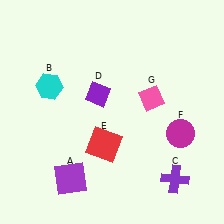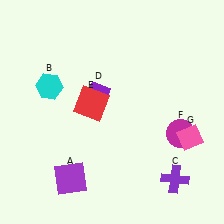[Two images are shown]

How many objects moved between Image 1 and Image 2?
2 objects moved between the two images.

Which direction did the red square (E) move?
The red square (E) moved up.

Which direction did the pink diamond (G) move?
The pink diamond (G) moved down.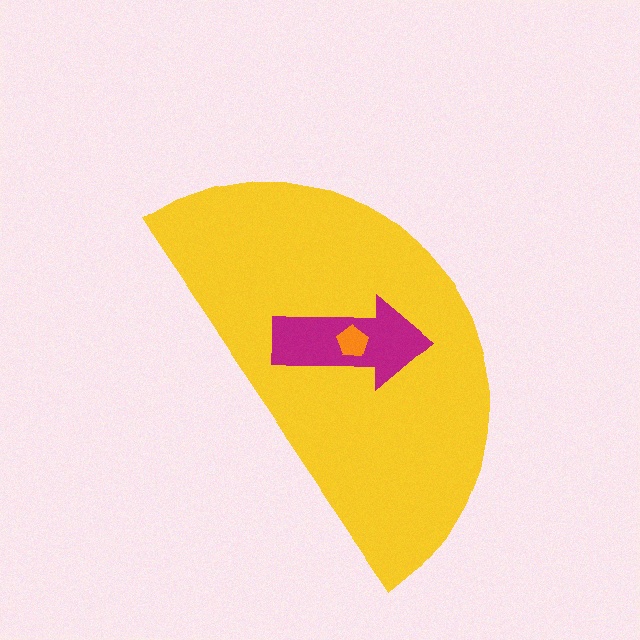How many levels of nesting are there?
3.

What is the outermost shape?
The yellow semicircle.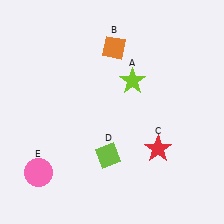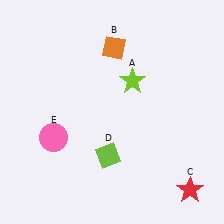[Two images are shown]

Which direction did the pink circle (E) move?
The pink circle (E) moved up.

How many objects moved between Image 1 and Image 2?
2 objects moved between the two images.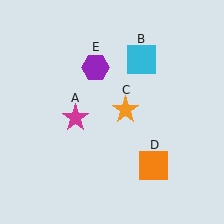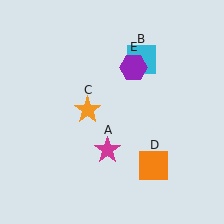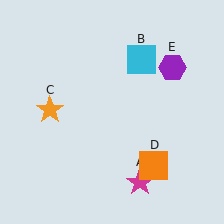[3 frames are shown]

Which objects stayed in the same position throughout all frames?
Cyan square (object B) and orange square (object D) remained stationary.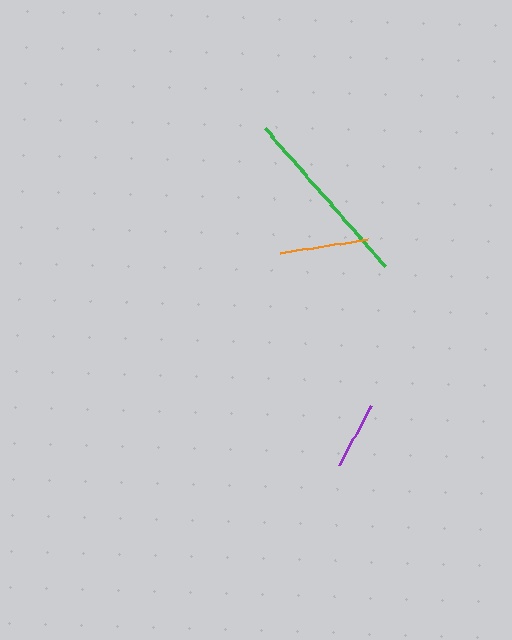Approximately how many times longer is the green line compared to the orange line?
The green line is approximately 2.1 times the length of the orange line.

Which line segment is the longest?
The green line is the longest at approximately 182 pixels.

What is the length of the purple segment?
The purple segment is approximately 68 pixels long.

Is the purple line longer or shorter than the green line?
The green line is longer than the purple line.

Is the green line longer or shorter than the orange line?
The green line is longer than the orange line.